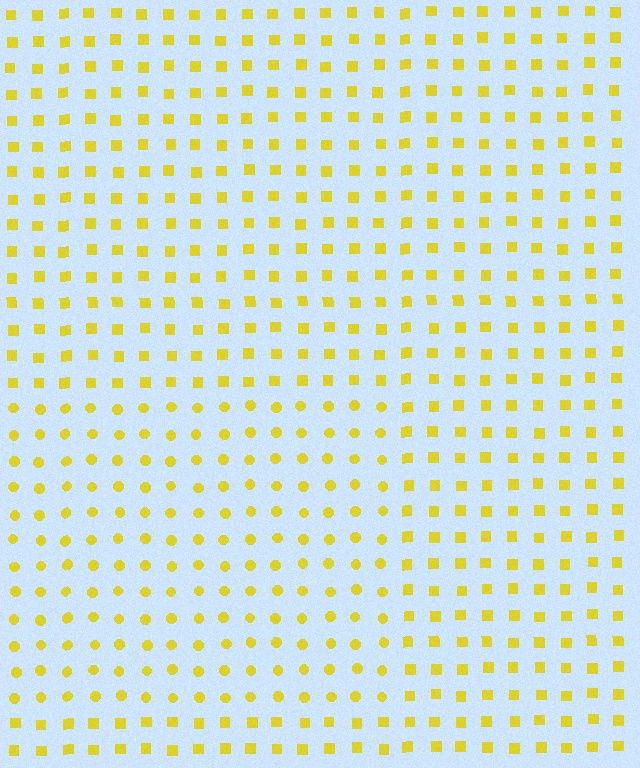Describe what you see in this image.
The image is filled with small yellow elements arranged in a uniform grid. A rectangle-shaped region contains circles, while the surrounding area contains squares. The boundary is defined purely by the change in element shape.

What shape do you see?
I see a rectangle.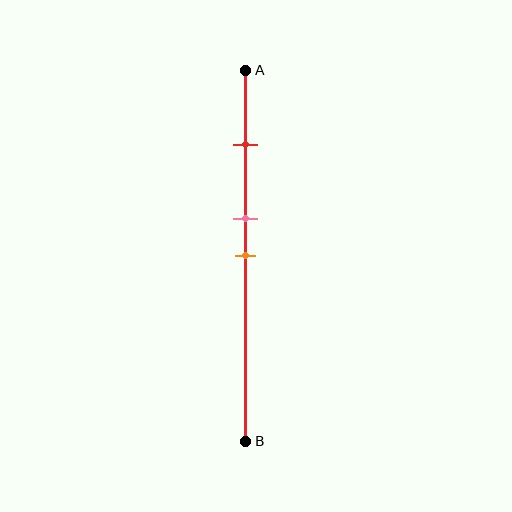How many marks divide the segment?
There are 3 marks dividing the segment.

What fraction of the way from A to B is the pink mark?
The pink mark is approximately 40% (0.4) of the way from A to B.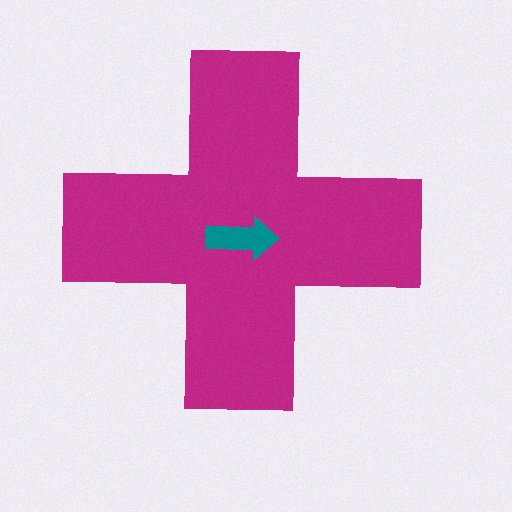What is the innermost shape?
The teal arrow.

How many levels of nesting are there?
2.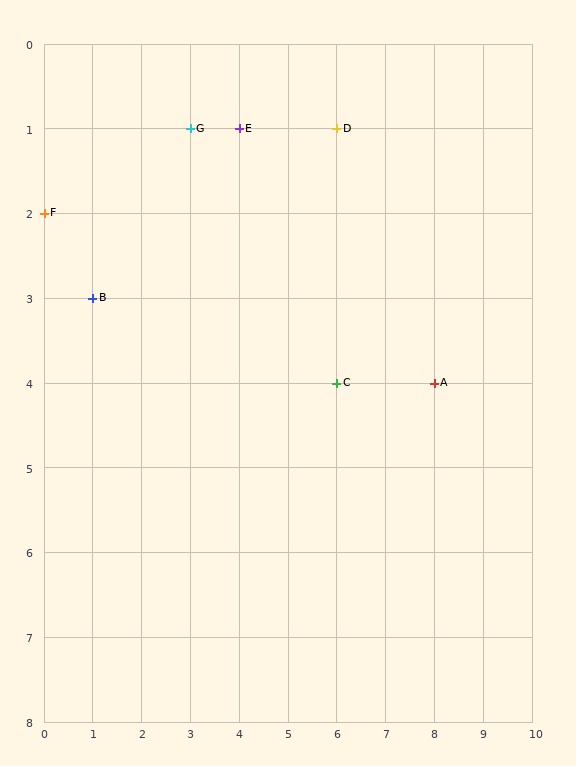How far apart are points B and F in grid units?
Points B and F are 1 column and 1 row apart (about 1.4 grid units diagonally).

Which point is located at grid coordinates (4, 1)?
Point E is at (4, 1).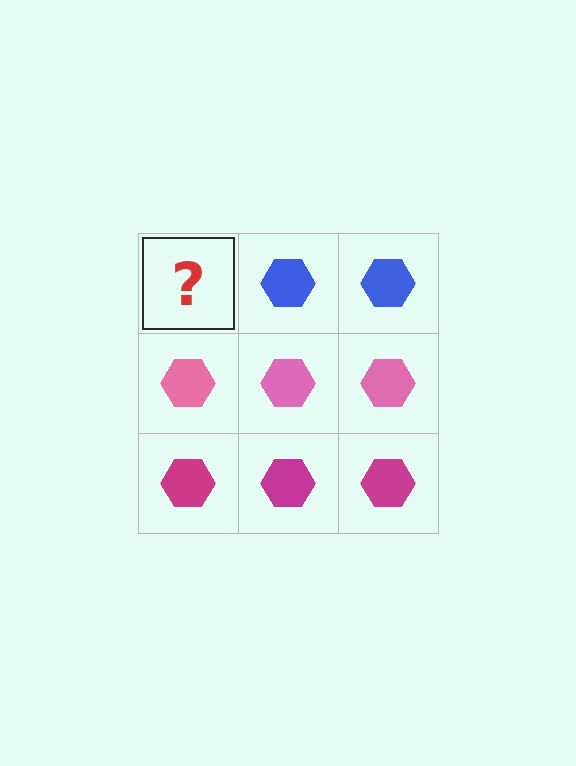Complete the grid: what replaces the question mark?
The question mark should be replaced with a blue hexagon.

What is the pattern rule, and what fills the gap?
The rule is that each row has a consistent color. The gap should be filled with a blue hexagon.